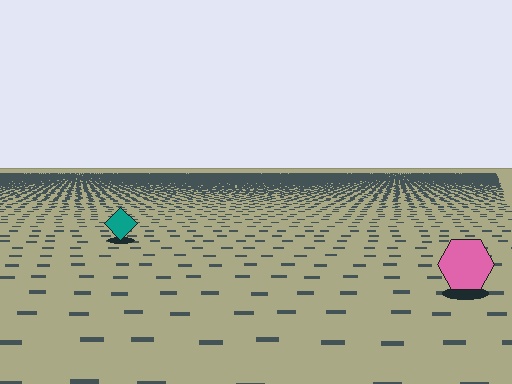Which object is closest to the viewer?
The pink hexagon is closest. The texture marks near it are larger and more spread out.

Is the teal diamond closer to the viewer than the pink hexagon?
No. The pink hexagon is closer — you can tell from the texture gradient: the ground texture is coarser near it.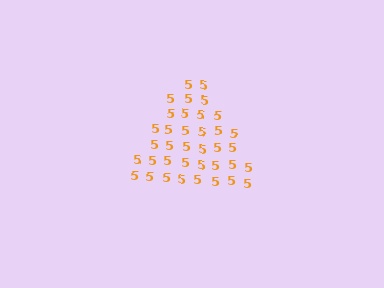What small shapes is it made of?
It is made of small digit 5's.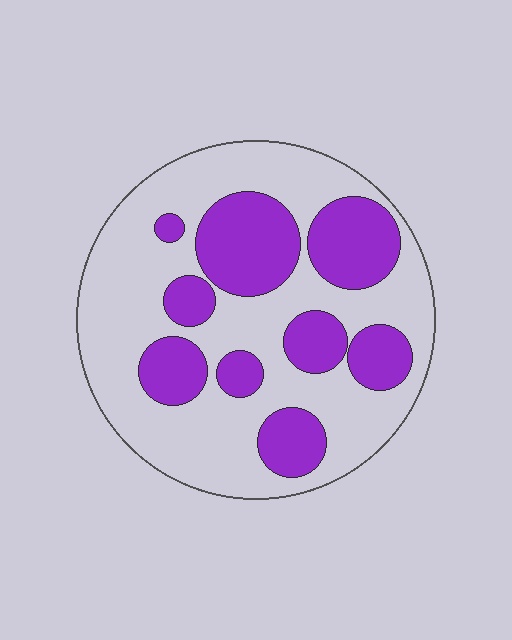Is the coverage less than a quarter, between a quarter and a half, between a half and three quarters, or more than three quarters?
Between a quarter and a half.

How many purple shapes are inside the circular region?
9.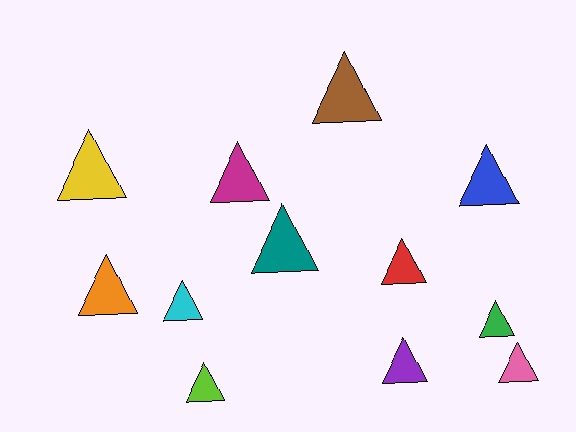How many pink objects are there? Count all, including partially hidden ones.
There is 1 pink object.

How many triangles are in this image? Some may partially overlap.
There are 12 triangles.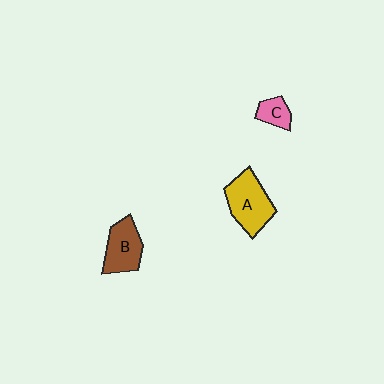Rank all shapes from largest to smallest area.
From largest to smallest: A (yellow), B (brown), C (pink).